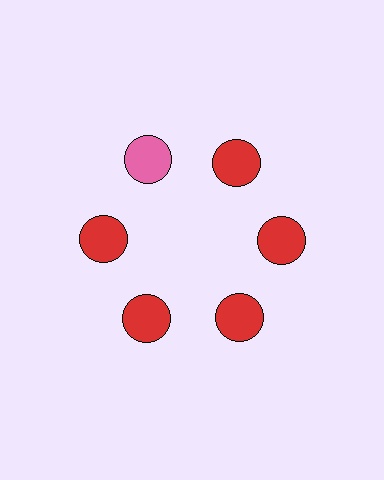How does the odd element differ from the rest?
It has a different color: pink instead of red.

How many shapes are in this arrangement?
There are 6 shapes arranged in a ring pattern.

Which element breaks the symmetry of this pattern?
The pink circle at roughly the 11 o'clock position breaks the symmetry. All other shapes are red circles.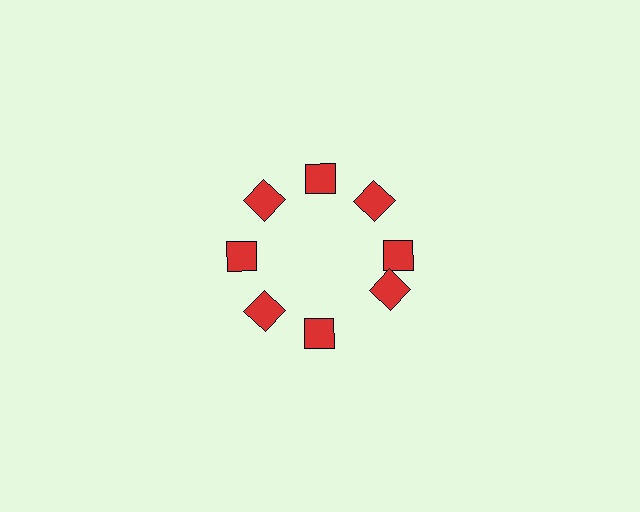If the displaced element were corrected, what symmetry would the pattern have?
It would have 8-fold rotational symmetry — the pattern would map onto itself every 45 degrees.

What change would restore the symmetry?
The symmetry would be restored by rotating it back into even spacing with its neighbors so that all 8 diamonds sit at equal angles and equal distance from the center.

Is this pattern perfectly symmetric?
No. The 8 red diamonds are arranged in a ring, but one element near the 4 o'clock position is rotated out of alignment along the ring, breaking the 8-fold rotational symmetry.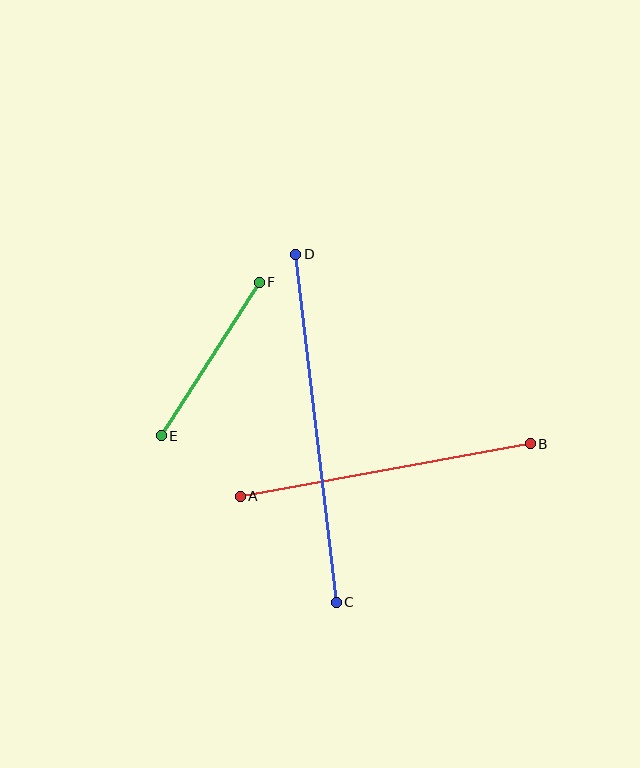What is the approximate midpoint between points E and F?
The midpoint is at approximately (210, 359) pixels.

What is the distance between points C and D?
The distance is approximately 351 pixels.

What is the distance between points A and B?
The distance is approximately 294 pixels.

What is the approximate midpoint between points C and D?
The midpoint is at approximately (316, 428) pixels.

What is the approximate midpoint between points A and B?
The midpoint is at approximately (385, 470) pixels.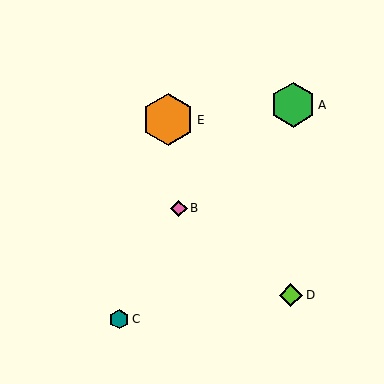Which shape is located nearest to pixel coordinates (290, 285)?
The lime diamond (labeled D) at (291, 295) is nearest to that location.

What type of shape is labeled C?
Shape C is a teal hexagon.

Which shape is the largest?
The orange hexagon (labeled E) is the largest.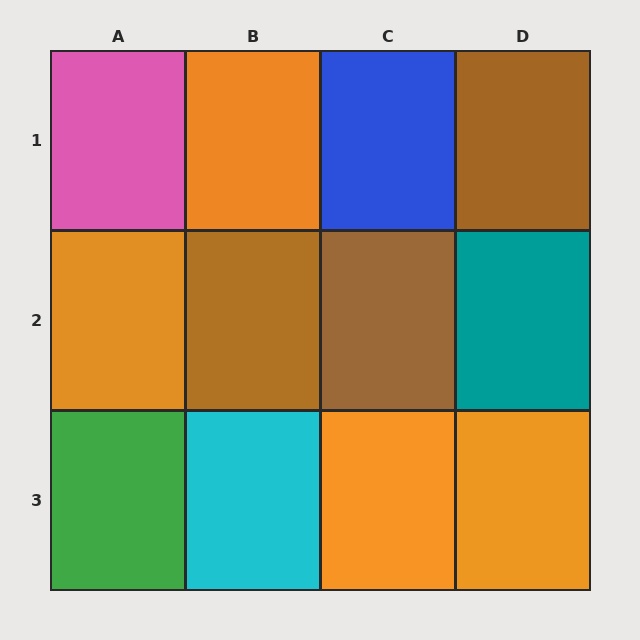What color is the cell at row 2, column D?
Teal.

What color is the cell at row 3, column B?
Cyan.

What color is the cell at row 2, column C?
Brown.